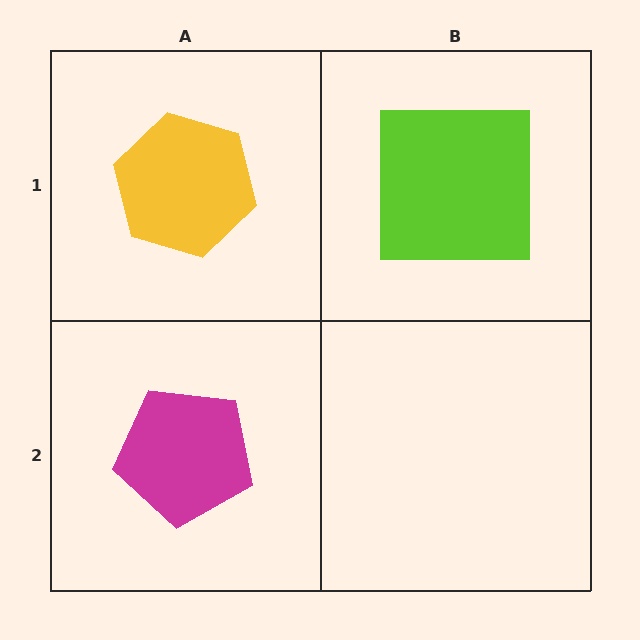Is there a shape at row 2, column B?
No, that cell is empty.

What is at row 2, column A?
A magenta pentagon.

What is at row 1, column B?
A lime square.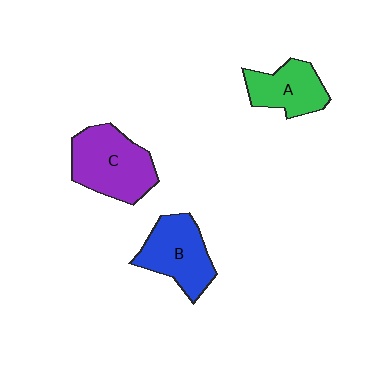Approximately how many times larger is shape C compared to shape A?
Approximately 1.5 times.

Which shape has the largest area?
Shape C (purple).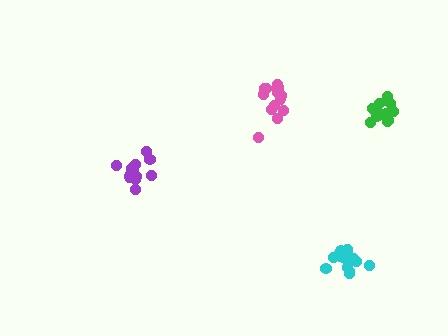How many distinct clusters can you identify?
There are 4 distinct clusters.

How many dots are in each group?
Group 1: 15 dots, Group 2: 13 dots, Group 3: 12 dots, Group 4: 16 dots (56 total).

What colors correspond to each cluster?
The clusters are colored: cyan, pink, green, purple.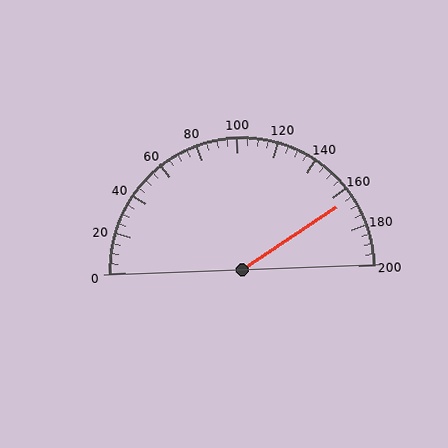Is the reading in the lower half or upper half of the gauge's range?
The reading is in the upper half of the range (0 to 200).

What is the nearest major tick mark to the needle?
The nearest major tick mark is 160.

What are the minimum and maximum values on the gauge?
The gauge ranges from 0 to 200.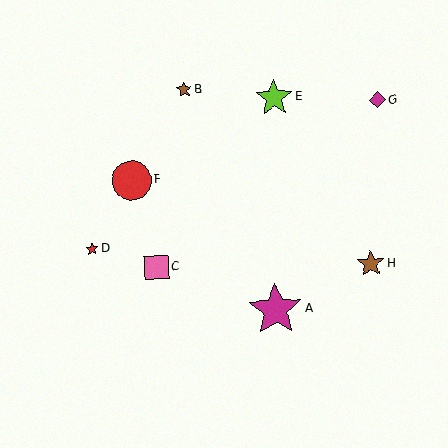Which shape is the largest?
The magenta star (labeled A) is the largest.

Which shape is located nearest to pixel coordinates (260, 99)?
The lime star (labeled E) at (274, 98) is nearest to that location.